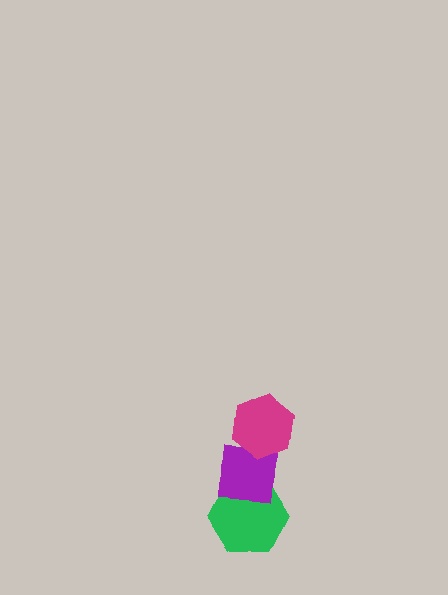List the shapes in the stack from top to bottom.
From top to bottom: the magenta hexagon, the purple square, the green hexagon.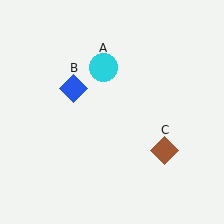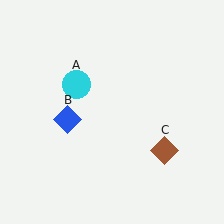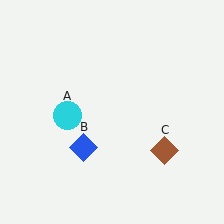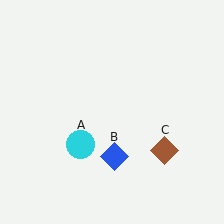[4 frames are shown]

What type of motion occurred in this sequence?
The cyan circle (object A), blue diamond (object B) rotated counterclockwise around the center of the scene.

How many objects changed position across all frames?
2 objects changed position: cyan circle (object A), blue diamond (object B).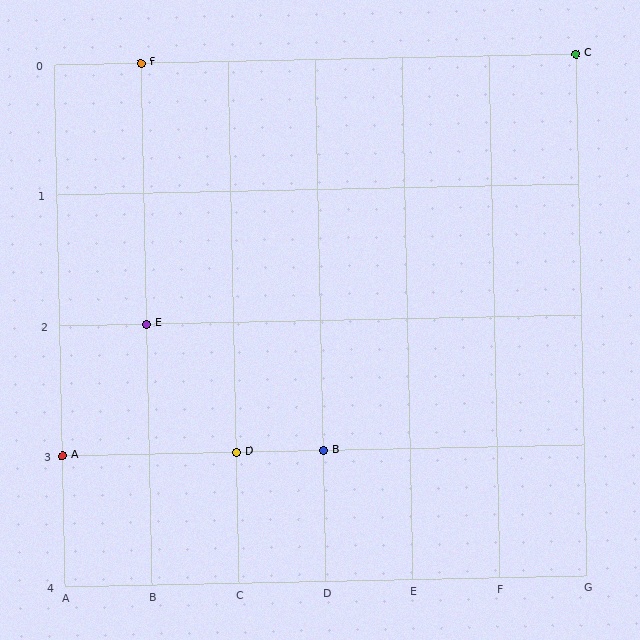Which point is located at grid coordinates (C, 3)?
Point D is at (C, 3).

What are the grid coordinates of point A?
Point A is at grid coordinates (A, 3).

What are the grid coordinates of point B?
Point B is at grid coordinates (D, 3).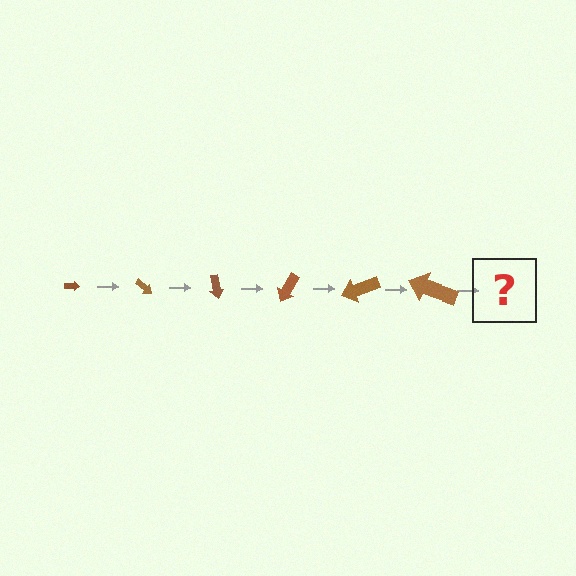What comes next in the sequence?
The next element should be an arrow, larger than the previous one and rotated 240 degrees from the start.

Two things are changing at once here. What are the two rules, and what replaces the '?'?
The two rules are that the arrow grows larger each step and it rotates 40 degrees each step. The '?' should be an arrow, larger than the previous one and rotated 240 degrees from the start.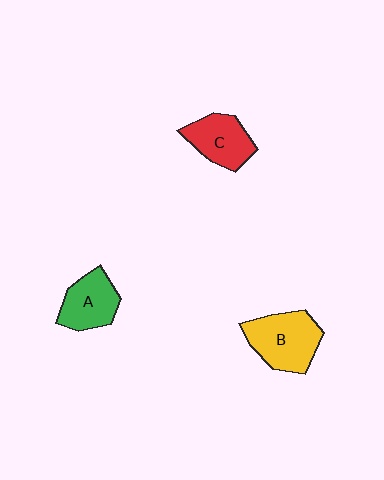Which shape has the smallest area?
Shape C (red).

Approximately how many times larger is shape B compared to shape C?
Approximately 1.3 times.